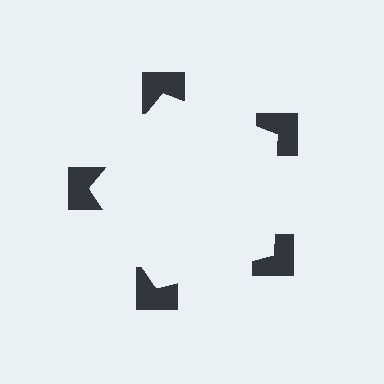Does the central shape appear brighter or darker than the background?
It typically appears slightly brighter than the background, even though no actual brightness change is drawn.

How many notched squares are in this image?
There are 5 — one at each vertex of the illusory pentagon.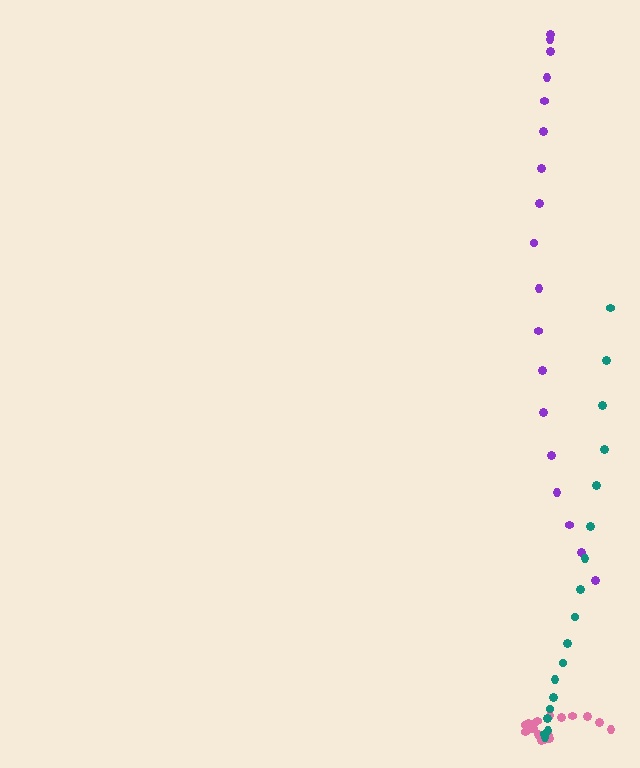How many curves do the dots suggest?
There are 3 distinct paths.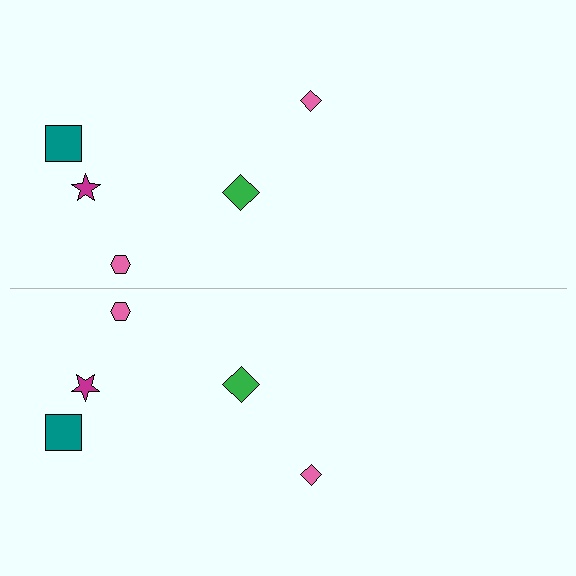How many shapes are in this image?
There are 10 shapes in this image.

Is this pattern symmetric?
Yes, this pattern has bilateral (reflection) symmetry.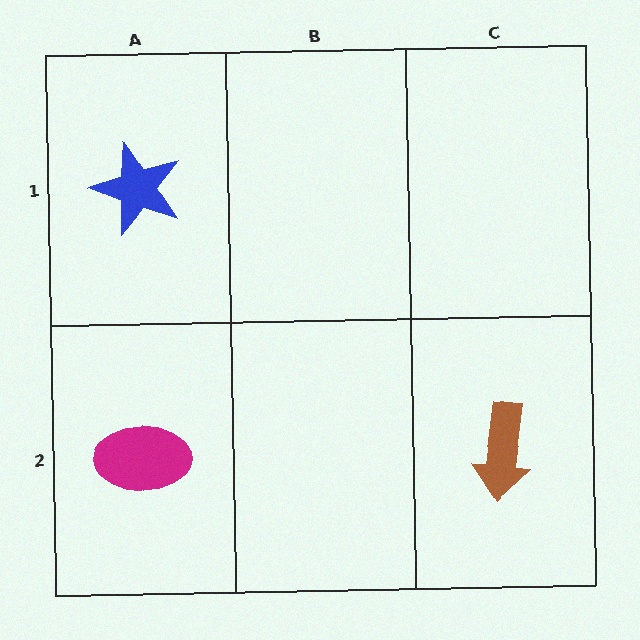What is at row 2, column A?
A magenta ellipse.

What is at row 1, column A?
A blue star.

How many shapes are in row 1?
1 shape.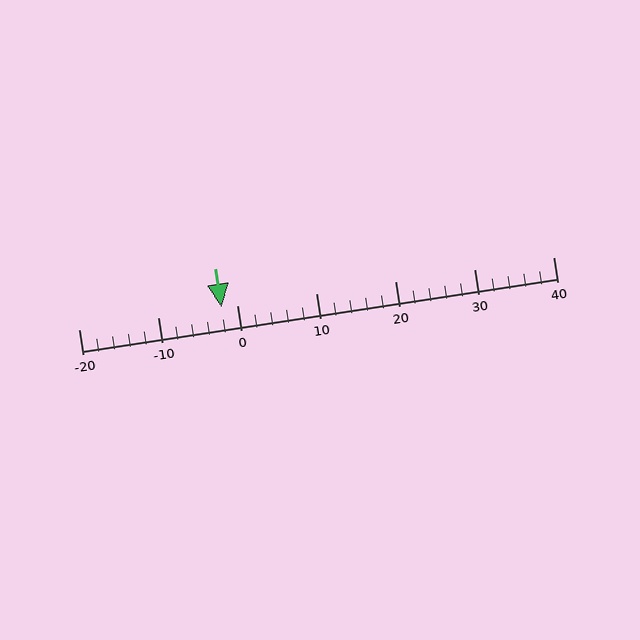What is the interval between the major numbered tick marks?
The major tick marks are spaced 10 units apart.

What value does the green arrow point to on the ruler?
The green arrow points to approximately -2.